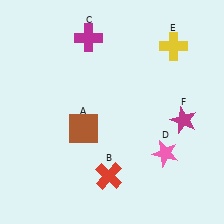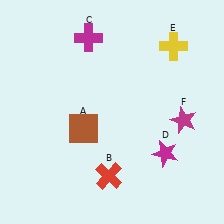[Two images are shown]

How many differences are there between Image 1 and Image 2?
There is 1 difference between the two images.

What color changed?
The star (D) changed from pink in Image 1 to magenta in Image 2.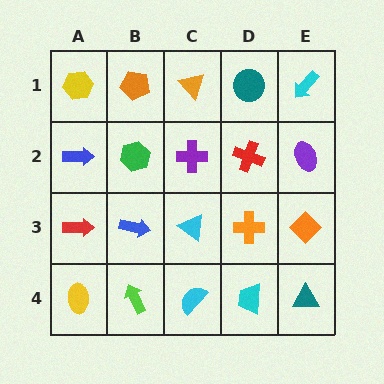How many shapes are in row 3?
5 shapes.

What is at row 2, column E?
A purple ellipse.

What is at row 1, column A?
A yellow hexagon.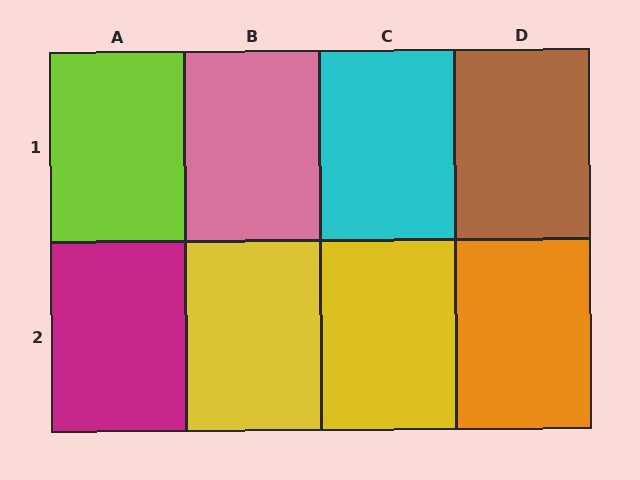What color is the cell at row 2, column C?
Yellow.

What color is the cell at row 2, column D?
Orange.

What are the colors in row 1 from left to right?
Lime, pink, cyan, brown.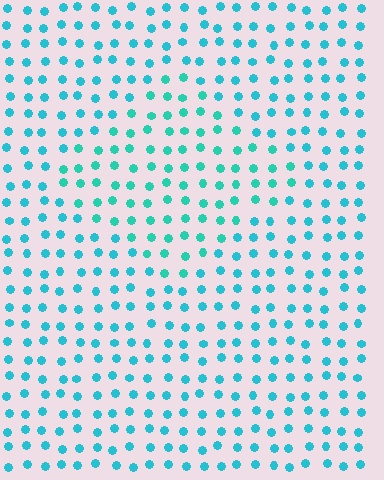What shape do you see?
I see a diamond.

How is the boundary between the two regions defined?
The boundary is defined purely by a slight shift in hue (about 18 degrees). Spacing, size, and orientation are identical on both sides.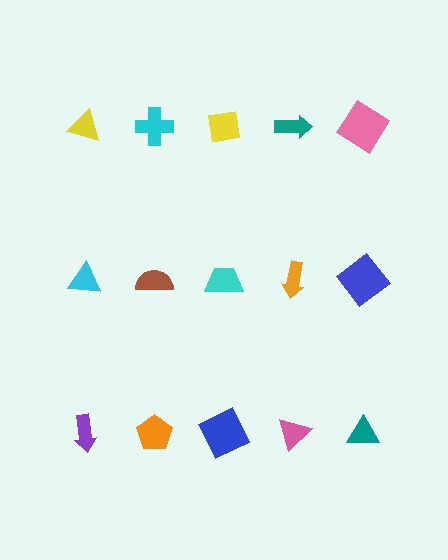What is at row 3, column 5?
A teal triangle.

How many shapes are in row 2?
5 shapes.